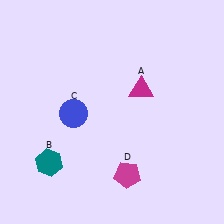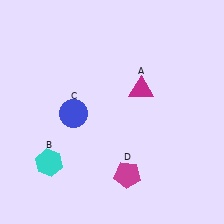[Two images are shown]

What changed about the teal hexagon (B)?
In Image 1, B is teal. In Image 2, it changed to cyan.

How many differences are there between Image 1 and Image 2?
There is 1 difference between the two images.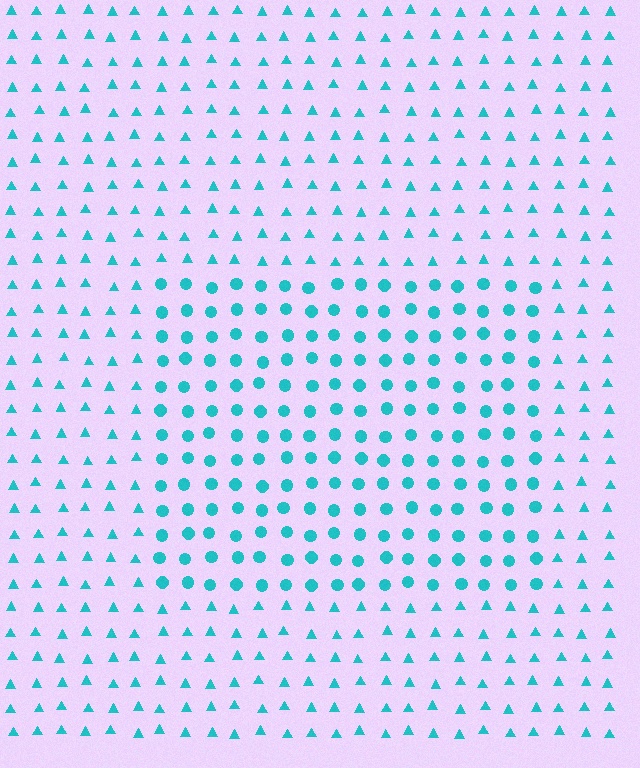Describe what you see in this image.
The image is filled with small cyan elements arranged in a uniform grid. A rectangle-shaped region contains circles, while the surrounding area contains triangles. The boundary is defined purely by the change in element shape.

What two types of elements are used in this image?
The image uses circles inside the rectangle region and triangles outside it.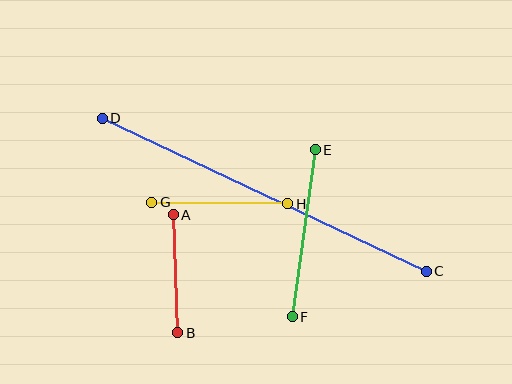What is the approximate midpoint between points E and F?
The midpoint is at approximately (304, 233) pixels.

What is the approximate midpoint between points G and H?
The midpoint is at approximately (220, 203) pixels.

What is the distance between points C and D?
The distance is approximately 358 pixels.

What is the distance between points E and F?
The distance is approximately 168 pixels.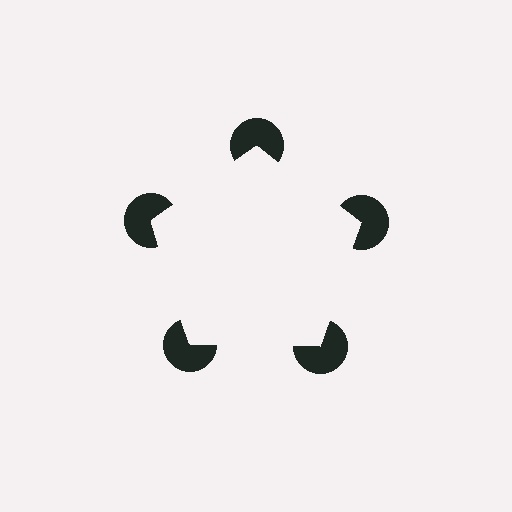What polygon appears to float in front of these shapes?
An illusory pentagon — its edges are inferred from the aligned wedge cuts in the pac-man discs, not physically drawn.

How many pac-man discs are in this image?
There are 5 — one at each vertex of the illusory pentagon.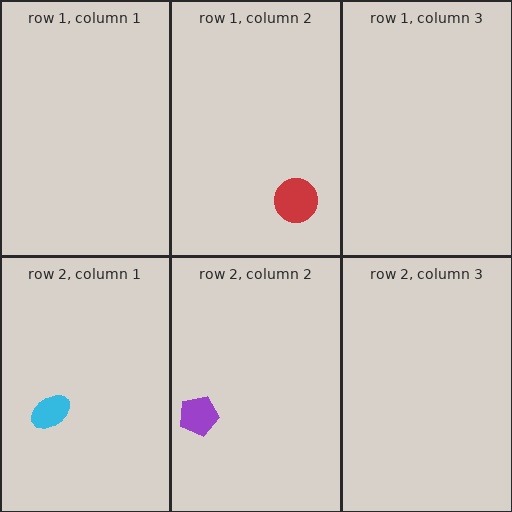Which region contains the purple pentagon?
The row 2, column 2 region.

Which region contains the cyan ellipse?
The row 2, column 1 region.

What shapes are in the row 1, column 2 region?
The red circle.